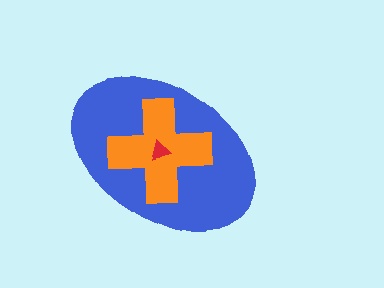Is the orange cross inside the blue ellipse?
Yes.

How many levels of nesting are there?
3.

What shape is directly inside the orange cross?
The red triangle.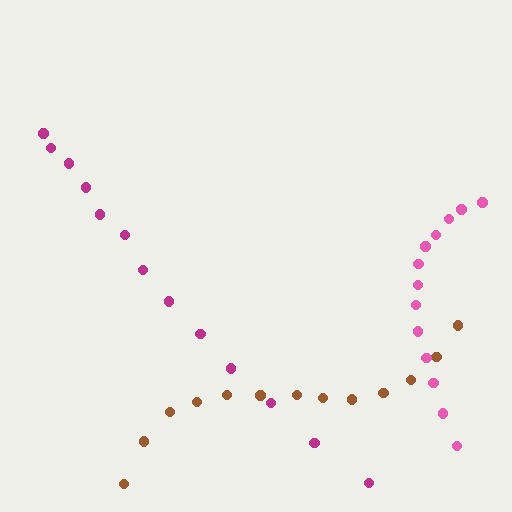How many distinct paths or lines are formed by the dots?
There are 3 distinct paths.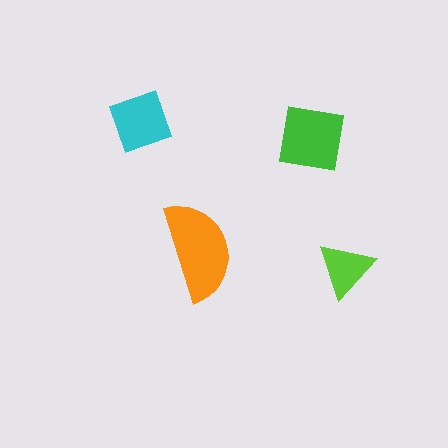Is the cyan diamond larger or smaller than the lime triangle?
Larger.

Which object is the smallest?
The lime triangle.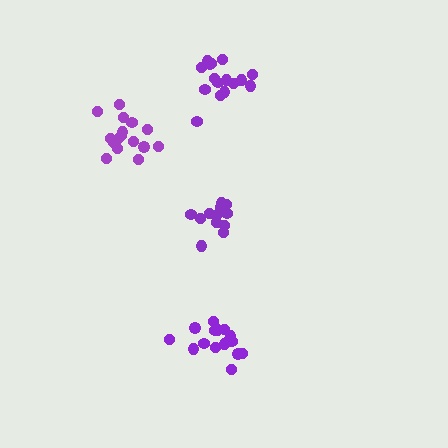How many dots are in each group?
Group 1: 16 dots, Group 2: 16 dots, Group 3: 17 dots, Group 4: 12 dots (61 total).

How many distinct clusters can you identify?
There are 4 distinct clusters.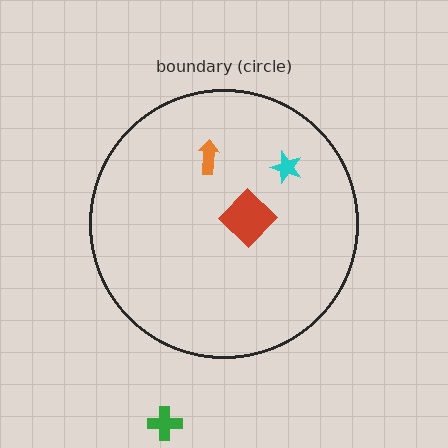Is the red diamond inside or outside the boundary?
Inside.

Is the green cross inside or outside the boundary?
Outside.